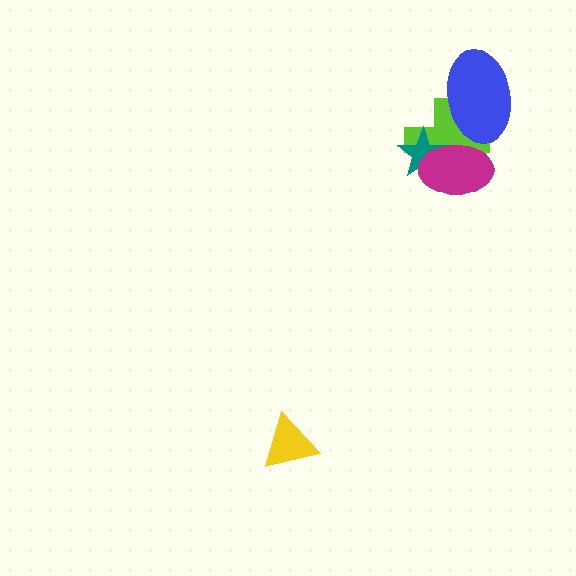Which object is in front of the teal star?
The magenta ellipse is in front of the teal star.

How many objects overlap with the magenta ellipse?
3 objects overlap with the magenta ellipse.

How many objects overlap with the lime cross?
3 objects overlap with the lime cross.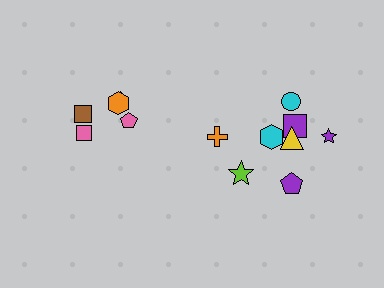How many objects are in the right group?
There are 8 objects.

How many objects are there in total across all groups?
There are 13 objects.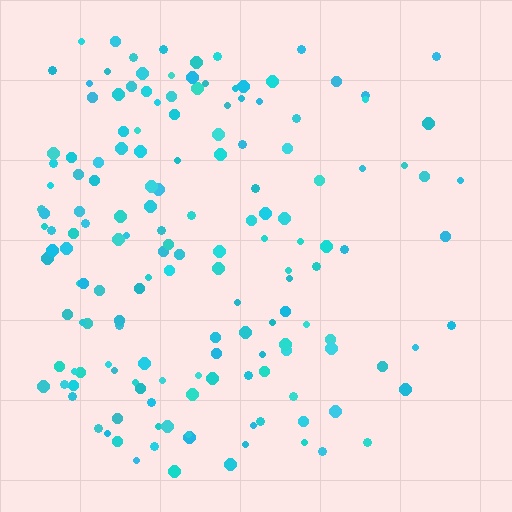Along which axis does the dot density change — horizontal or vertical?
Horizontal.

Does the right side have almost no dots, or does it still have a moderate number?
Still a moderate number, just noticeably fewer than the left.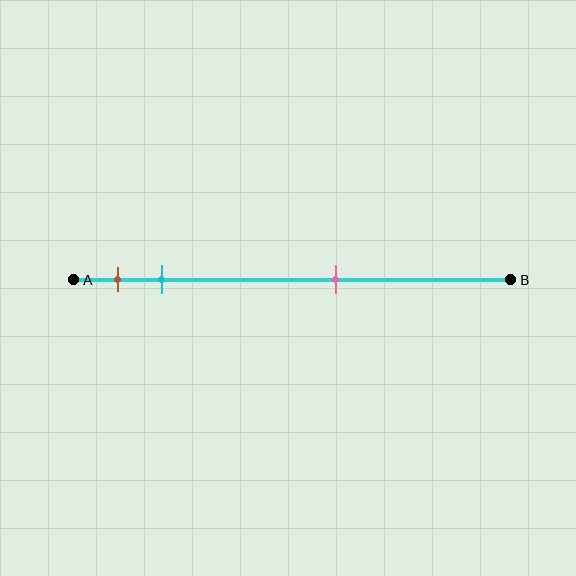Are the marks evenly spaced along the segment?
No, the marks are not evenly spaced.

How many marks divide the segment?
There are 3 marks dividing the segment.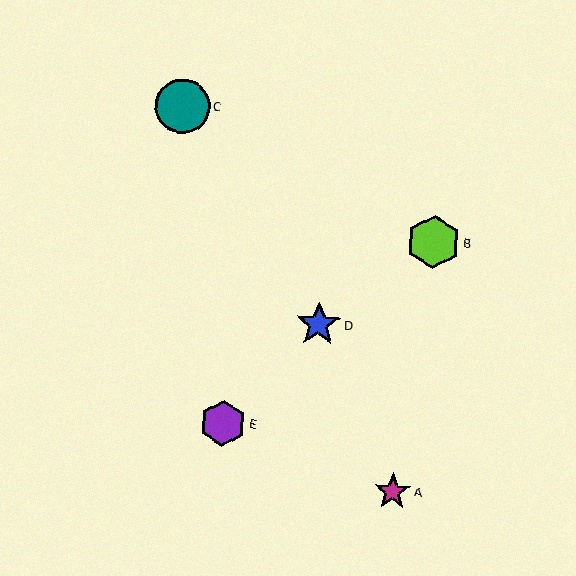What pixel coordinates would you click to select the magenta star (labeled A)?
Click at (392, 492) to select the magenta star A.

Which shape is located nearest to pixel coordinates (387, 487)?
The magenta star (labeled A) at (392, 492) is nearest to that location.